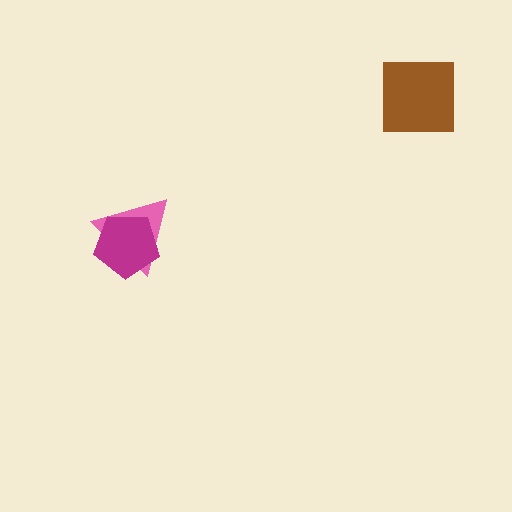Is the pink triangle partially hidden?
Yes, it is partially covered by another shape.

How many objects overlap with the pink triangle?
1 object overlaps with the pink triangle.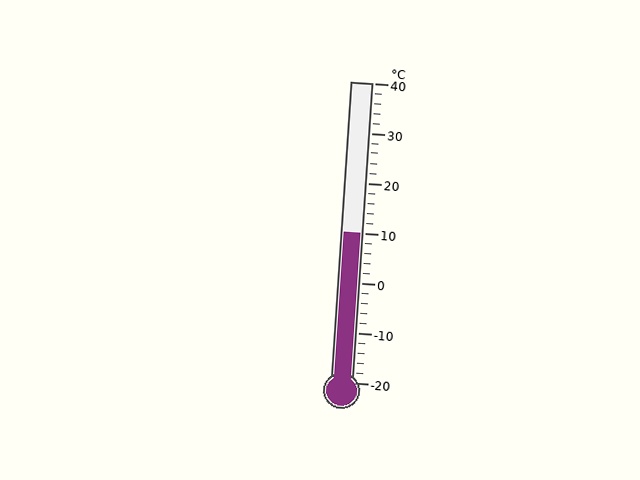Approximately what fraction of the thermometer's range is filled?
The thermometer is filled to approximately 50% of its range.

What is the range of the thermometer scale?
The thermometer scale ranges from -20°C to 40°C.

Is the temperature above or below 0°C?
The temperature is above 0°C.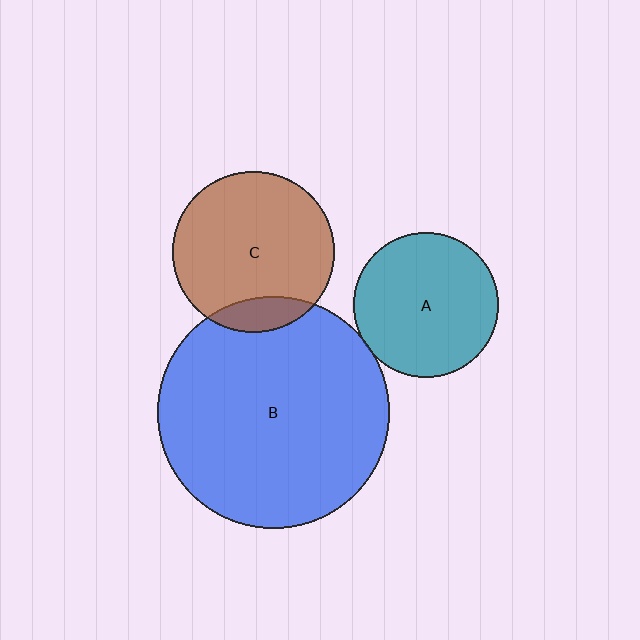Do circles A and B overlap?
Yes.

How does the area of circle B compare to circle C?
Approximately 2.1 times.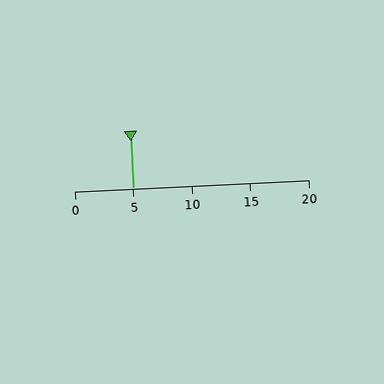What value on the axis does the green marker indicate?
The marker indicates approximately 5.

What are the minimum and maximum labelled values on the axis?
The axis runs from 0 to 20.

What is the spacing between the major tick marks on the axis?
The major ticks are spaced 5 apart.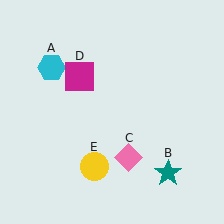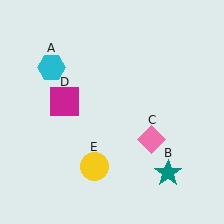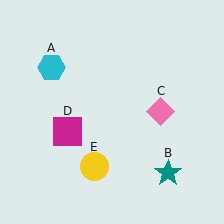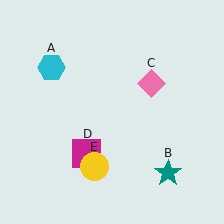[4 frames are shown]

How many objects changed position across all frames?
2 objects changed position: pink diamond (object C), magenta square (object D).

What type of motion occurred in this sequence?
The pink diamond (object C), magenta square (object D) rotated counterclockwise around the center of the scene.